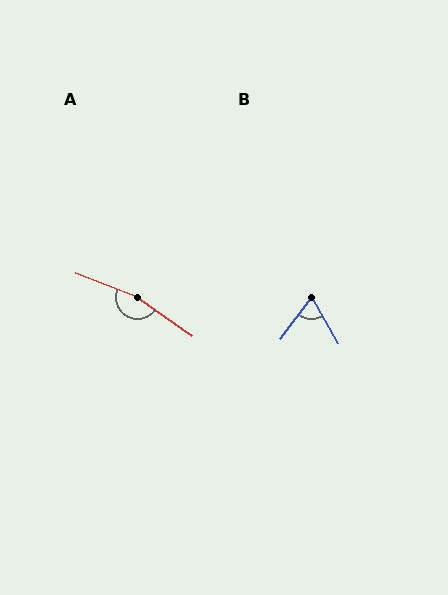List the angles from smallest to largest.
B (67°), A (166°).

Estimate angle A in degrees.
Approximately 166 degrees.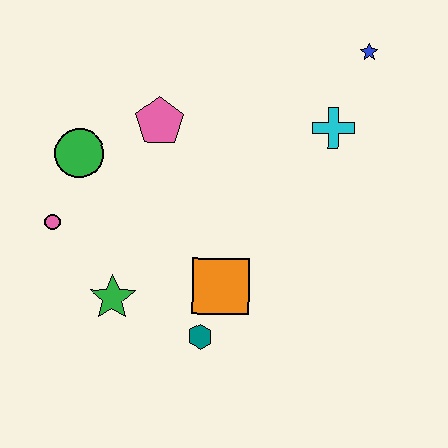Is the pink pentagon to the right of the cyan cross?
No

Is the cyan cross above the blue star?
No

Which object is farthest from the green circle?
The blue star is farthest from the green circle.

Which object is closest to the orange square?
The teal hexagon is closest to the orange square.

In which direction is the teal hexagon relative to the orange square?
The teal hexagon is below the orange square.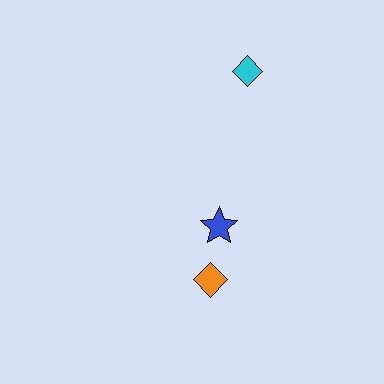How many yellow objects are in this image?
There are no yellow objects.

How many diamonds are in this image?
There are 2 diamonds.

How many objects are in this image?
There are 3 objects.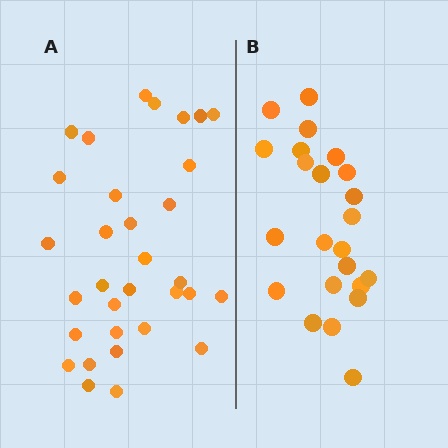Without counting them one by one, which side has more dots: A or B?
Region A (the left region) has more dots.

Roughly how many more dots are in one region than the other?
Region A has roughly 8 or so more dots than region B.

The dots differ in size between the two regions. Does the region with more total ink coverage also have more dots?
No. Region B has more total ink coverage because its dots are larger, but region A actually contains more individual dots. Total area can be misleading — the number of items is what matters here.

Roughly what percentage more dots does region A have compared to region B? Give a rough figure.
About 40% more.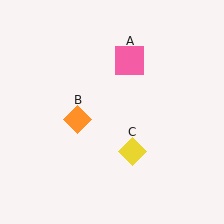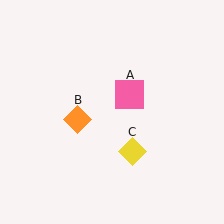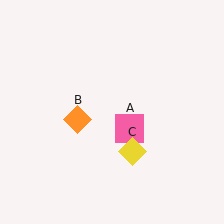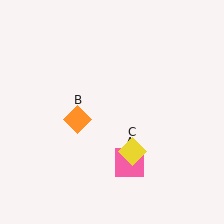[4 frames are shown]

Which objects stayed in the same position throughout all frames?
Orange diamond (object B) and yellow diamond (object C) remained stationary.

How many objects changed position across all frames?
1 object changed position: pink square (object A).